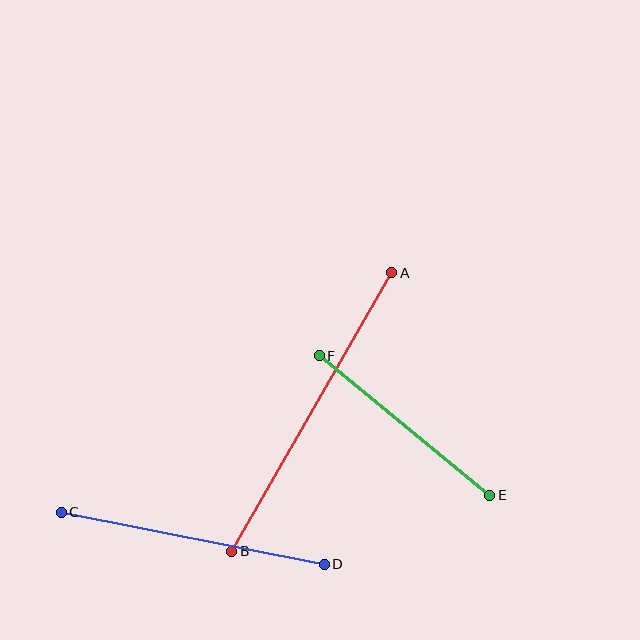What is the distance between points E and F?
The distance is approximately 220 pixels.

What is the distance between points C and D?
The distance is approximately 268 pixels.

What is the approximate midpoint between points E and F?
The midpoint is at approximately (404, 426) pixels.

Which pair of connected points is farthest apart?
Points A and B are farthest apart.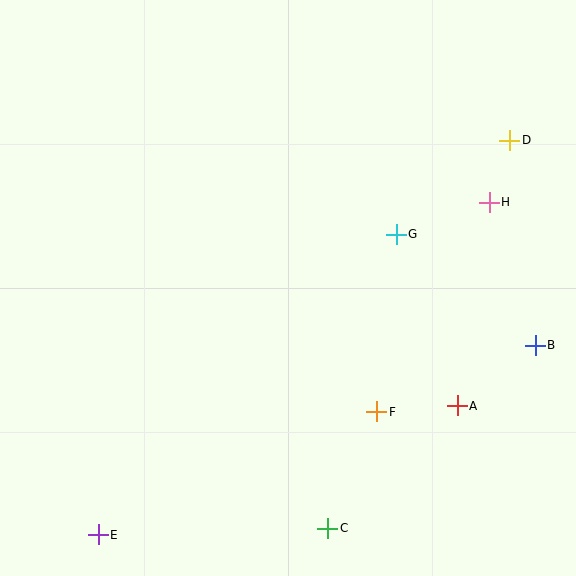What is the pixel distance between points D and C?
The distance between D and C is 428 pixels.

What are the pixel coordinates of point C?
Point C is at (328, 528).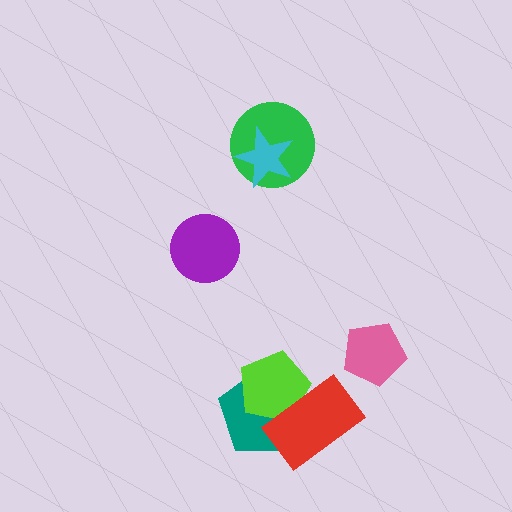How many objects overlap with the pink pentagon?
0 objects overlap with the pink pentagon.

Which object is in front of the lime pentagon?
The red rectangle is in front of the lime pentagon.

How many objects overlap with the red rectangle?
2 objects overlap with the red rectangle.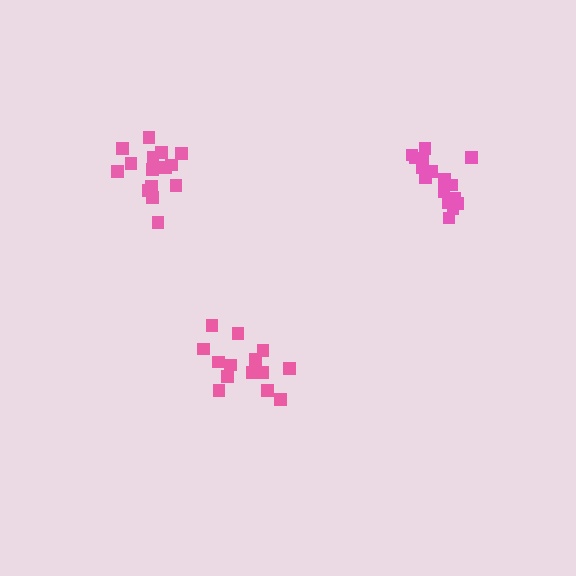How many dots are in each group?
Group 1: 17 dots, Group 2: 14 dots, Group 3: 15 dots (46 total).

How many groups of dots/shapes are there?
There are 3 groups.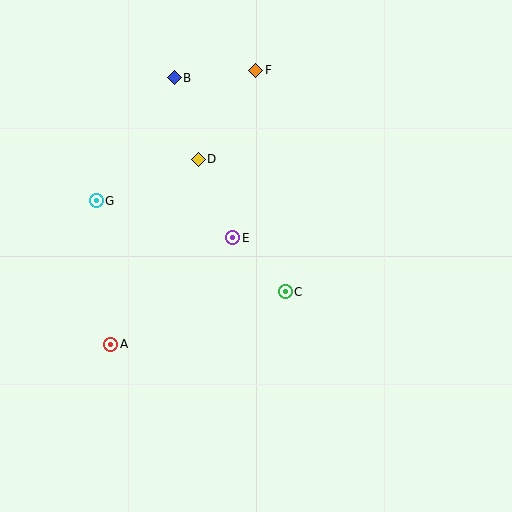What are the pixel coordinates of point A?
Point A is at (111, 344).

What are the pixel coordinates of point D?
Point D is at (198, 159).